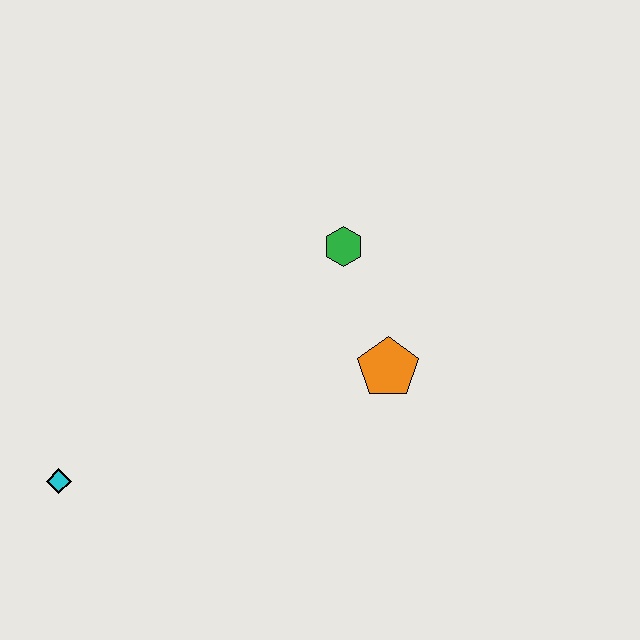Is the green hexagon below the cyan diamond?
No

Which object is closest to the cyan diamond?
The orange pentagon is closest to the cyan diamond.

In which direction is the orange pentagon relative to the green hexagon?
The orange pentagon is below the green hexagon.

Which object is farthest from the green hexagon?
The cyan diamond is farthest from the green hexagon.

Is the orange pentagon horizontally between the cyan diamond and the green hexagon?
No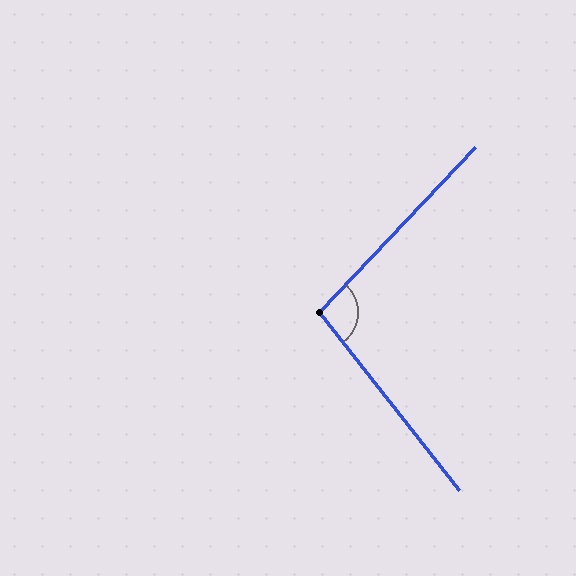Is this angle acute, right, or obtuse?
It is obtuse.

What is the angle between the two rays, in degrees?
Approximately 99 degrees.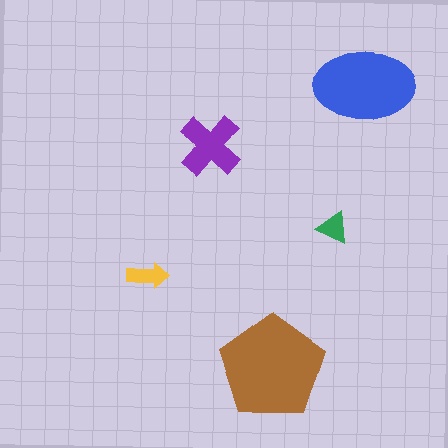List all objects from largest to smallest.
The brown pentagon, the blue ellipse, the purple cross, the yellow arrow, the green triangle.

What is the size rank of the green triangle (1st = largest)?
5th.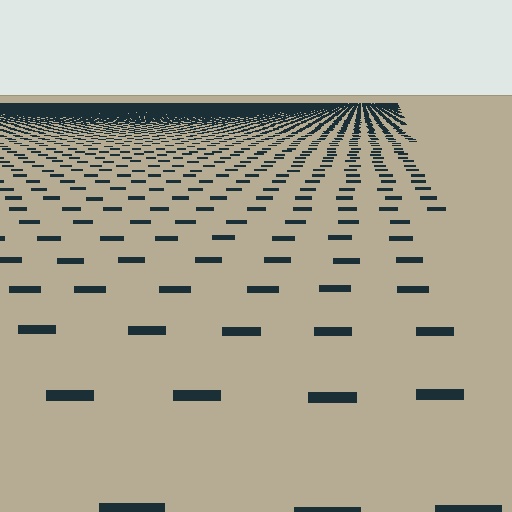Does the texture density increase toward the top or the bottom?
Density increases toward the top.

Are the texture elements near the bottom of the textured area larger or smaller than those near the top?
Larger. Near the bottom, elements are closer to the viewer and appear at a bigger on-screen size.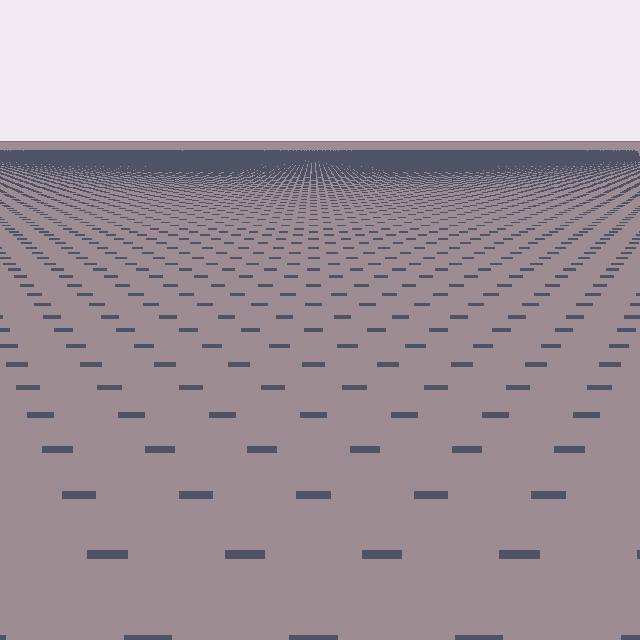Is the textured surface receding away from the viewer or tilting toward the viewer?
The surface is receding away from the viewer. Texture elements get smaller and denser toward the top.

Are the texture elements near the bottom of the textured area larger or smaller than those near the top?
Larger. Near the bottom, elements are closer to the viewer and appear at a bigger on-screen size.